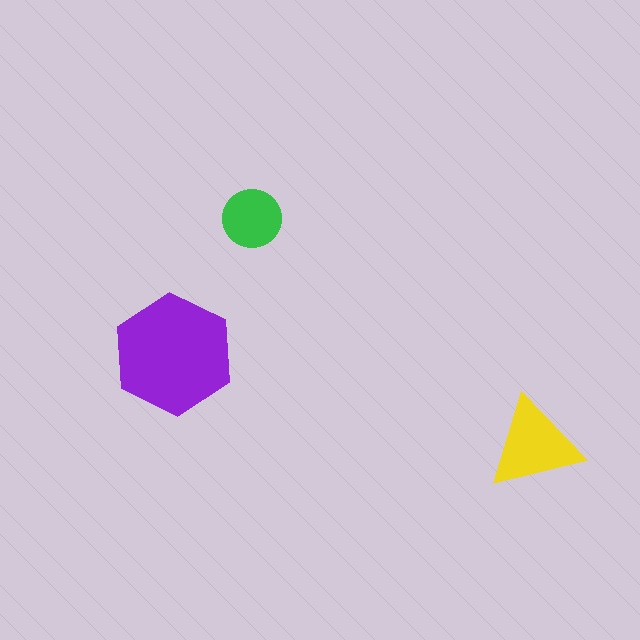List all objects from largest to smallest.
The purple hexagon, the yellow triangle, the green circle.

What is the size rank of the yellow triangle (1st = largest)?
2nd.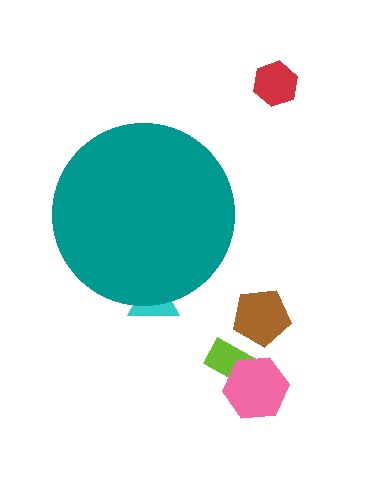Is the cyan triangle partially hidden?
Yes, the cyan triangle is partially hidden behind the teal circle.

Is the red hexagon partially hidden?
No, the red hexagon is fully visible.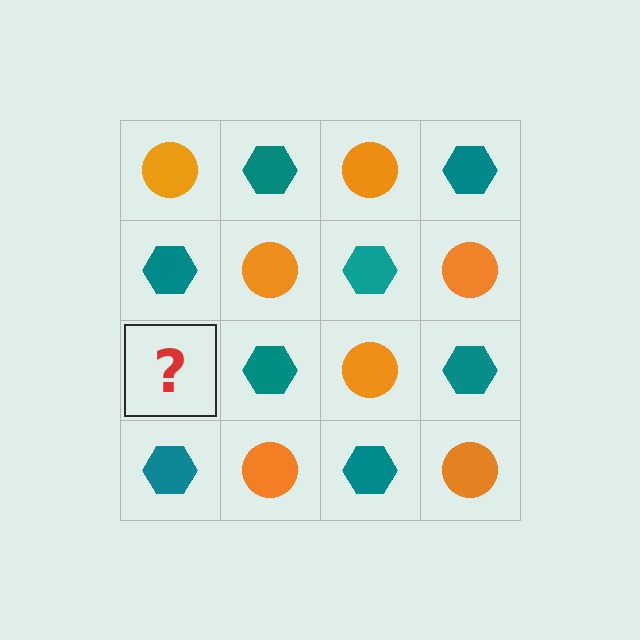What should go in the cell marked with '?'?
The missing cell should contain an orange circle.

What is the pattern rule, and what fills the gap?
The rule is that it alternates orange circle and teal hexagon in a checkerboard pattern. The gap should be filled with an orange circle.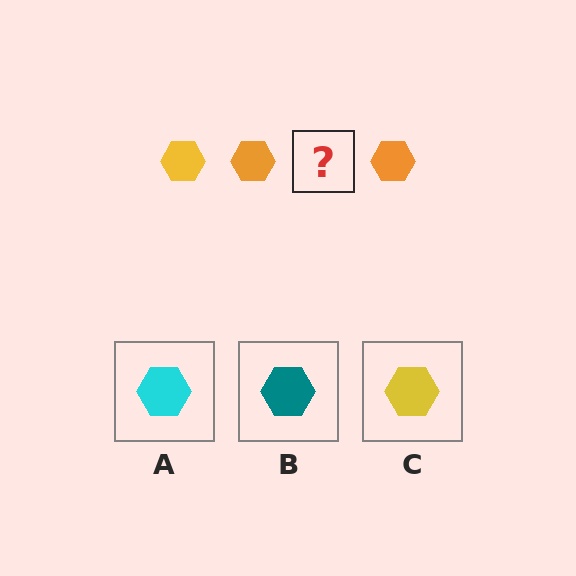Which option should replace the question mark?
Option C.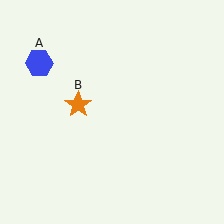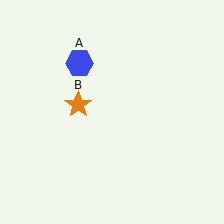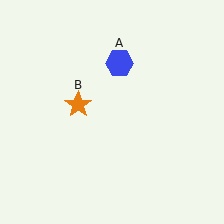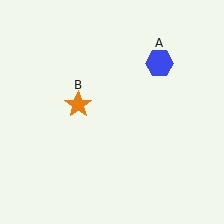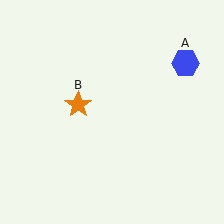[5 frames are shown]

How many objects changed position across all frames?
1 object changed position: blue hexagon (object A).